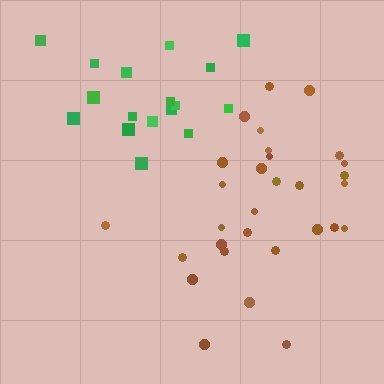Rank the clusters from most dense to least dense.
brown, green.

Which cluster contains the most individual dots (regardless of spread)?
Brown (30).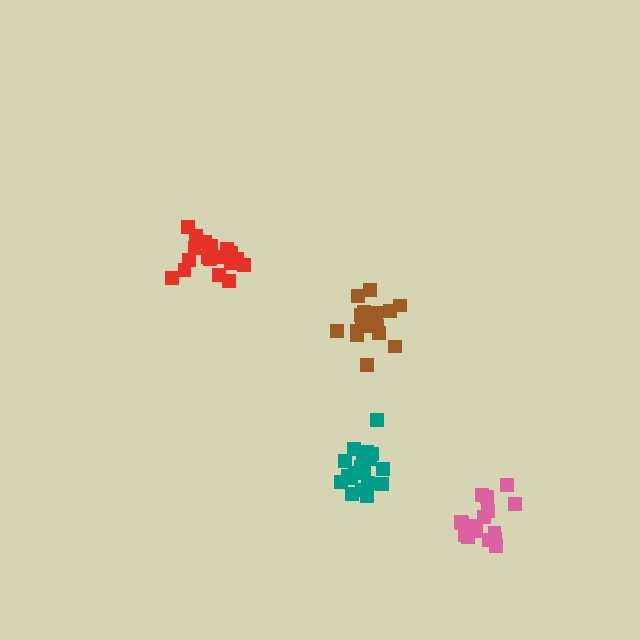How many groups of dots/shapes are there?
There are 4 groups.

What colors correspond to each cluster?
The clusters are colored: red, teal, pink, brown.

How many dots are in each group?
Group 1: 19 dots, Group 2: 20 dots, Group 3: 16 dots, Group 4: 17 dots (72 total).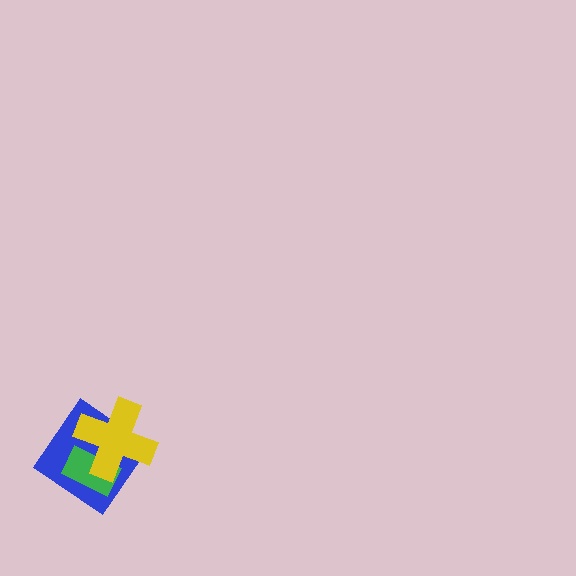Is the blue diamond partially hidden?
Yes, it is partially covered by another shape.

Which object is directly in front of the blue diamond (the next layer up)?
The green rectangle is directly in front of the blue diamond.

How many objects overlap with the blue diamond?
2 objects overlap with the blue diamond.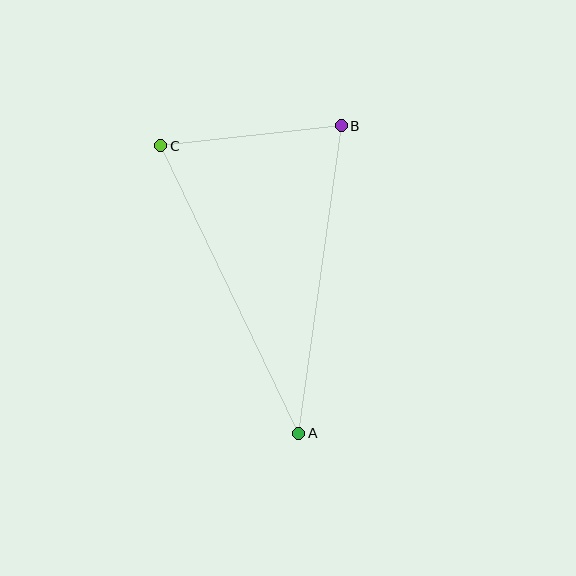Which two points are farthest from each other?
Points A and C are farthest from each other.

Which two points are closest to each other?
Points B and C are closest to each other.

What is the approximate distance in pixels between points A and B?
The distance between A and B is approximately 311 pixels.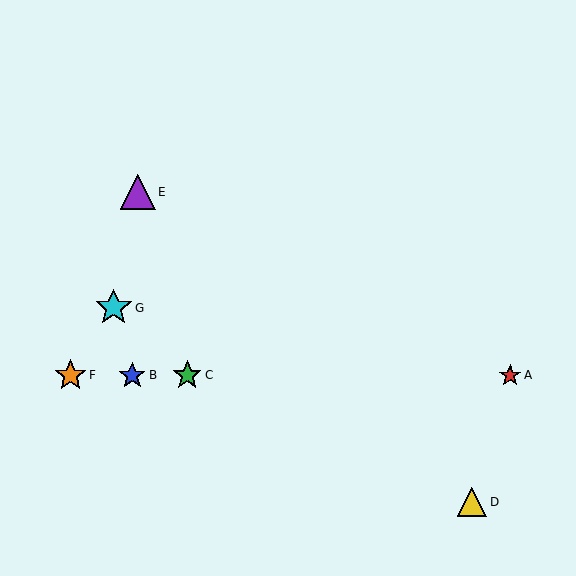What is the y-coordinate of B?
Object B is at y≈375.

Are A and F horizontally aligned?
Yes, both are at y≈375.